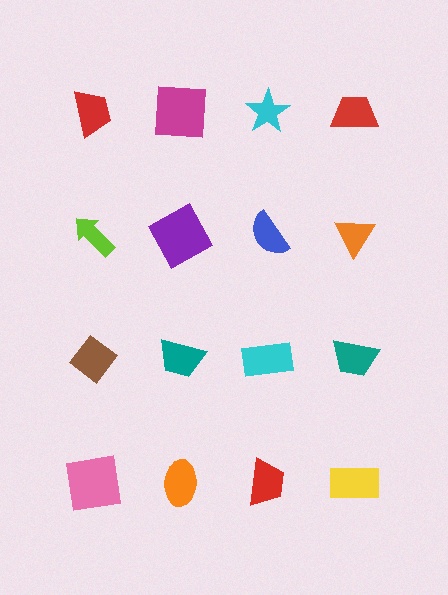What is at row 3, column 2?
A teal trapezoid.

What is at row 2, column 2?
A purple square.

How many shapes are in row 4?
4 shapes.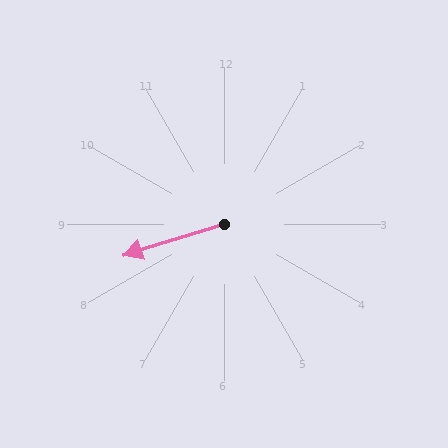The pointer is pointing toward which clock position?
Roughly 8 o'clock.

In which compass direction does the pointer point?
West.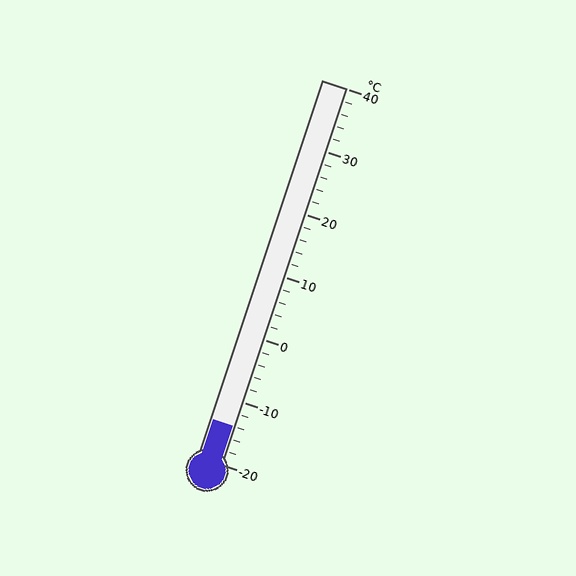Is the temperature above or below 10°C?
The temperature is below 10°C.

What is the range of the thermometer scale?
The thermometer scale ranges from -20°C to 40°C.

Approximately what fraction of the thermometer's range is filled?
The thermometer is filled to approximately 10% of its range.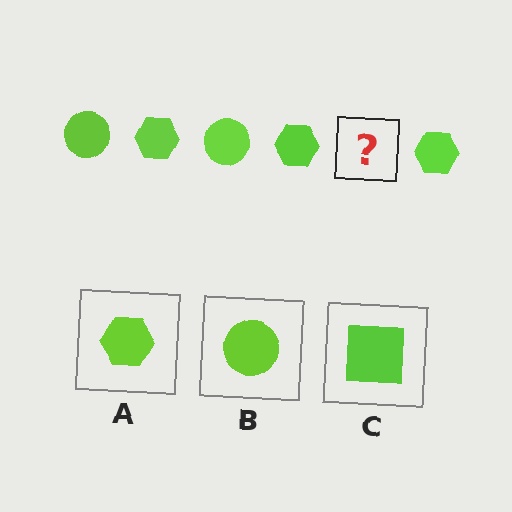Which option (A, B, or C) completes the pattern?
B.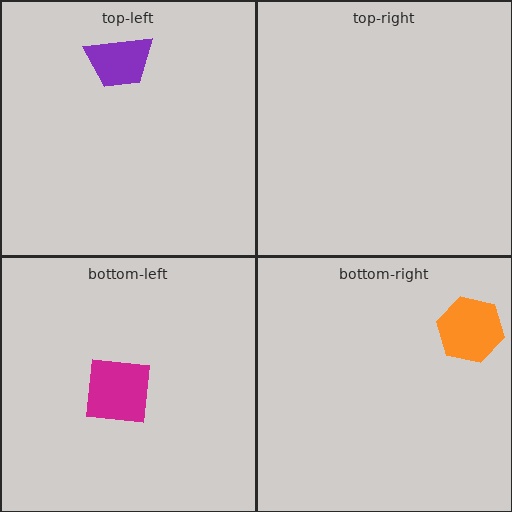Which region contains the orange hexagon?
The bottom-right region.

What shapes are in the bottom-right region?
The orange hexagon.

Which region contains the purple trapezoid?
The top-left region.